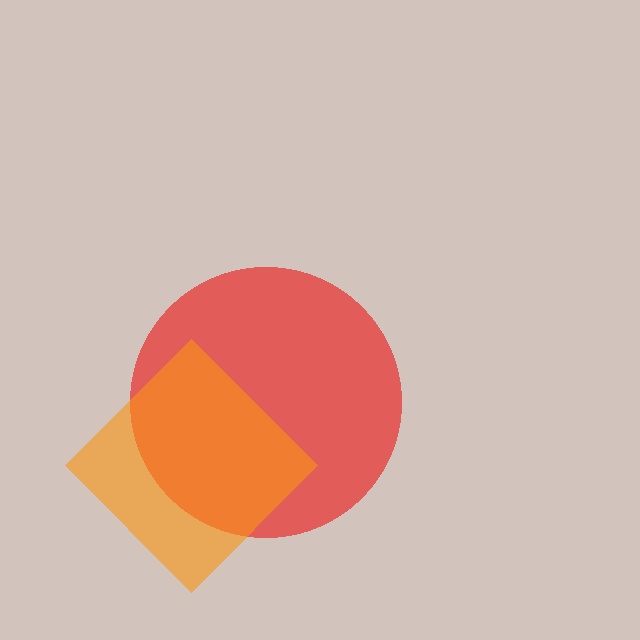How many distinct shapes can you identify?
There are 2 distinct shapes: a red circle, an orange diamond.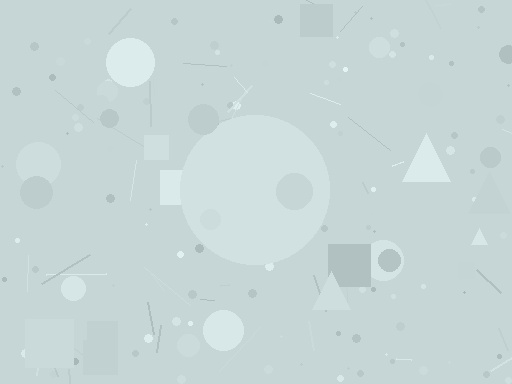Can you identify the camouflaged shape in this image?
The camouflaged shape is a circle.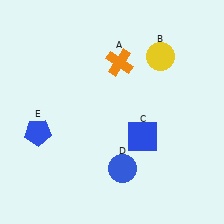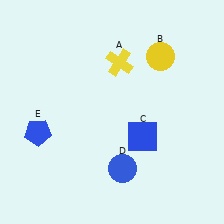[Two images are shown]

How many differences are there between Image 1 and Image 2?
There is 1 difference between the two images.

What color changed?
The cross (A) changed from orange in Image 1 to yellow in Image 2.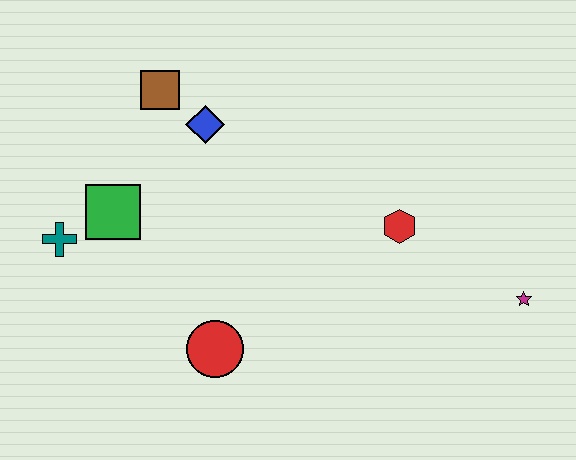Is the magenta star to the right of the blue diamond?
Yes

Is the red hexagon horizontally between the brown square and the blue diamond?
No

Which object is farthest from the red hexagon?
The teal cross is farthest from the red hexagon.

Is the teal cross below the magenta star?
No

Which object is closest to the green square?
The teal cross is closest to the green square.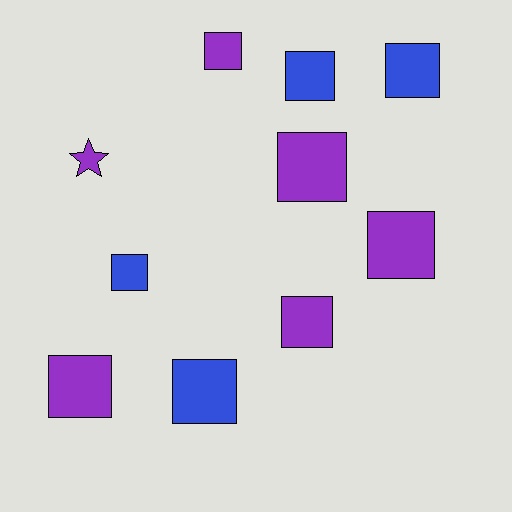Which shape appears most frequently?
Square, with 9 objects.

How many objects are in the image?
There are 10 objects.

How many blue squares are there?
There are 4 blue squares.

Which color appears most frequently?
Purple, with 6 objects.